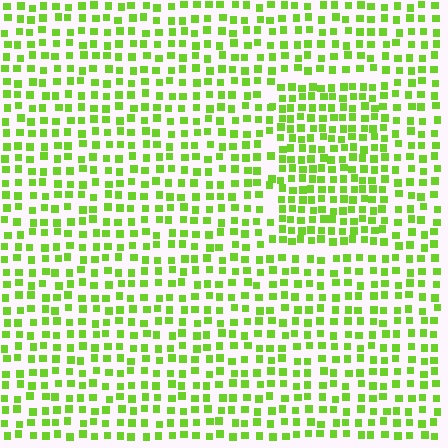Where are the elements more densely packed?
The elements are more densely packed inside the rectangle boundary.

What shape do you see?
I see a rectangle.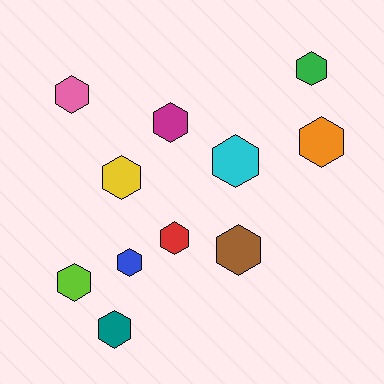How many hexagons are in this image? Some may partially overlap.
There are 11 hexagons.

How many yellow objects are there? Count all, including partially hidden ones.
There is 1 yellow object.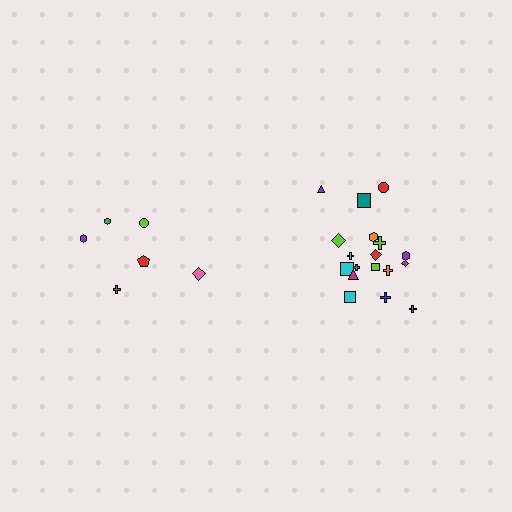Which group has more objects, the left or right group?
The right group.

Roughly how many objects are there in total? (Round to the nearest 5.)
Roughly 25 objects in total.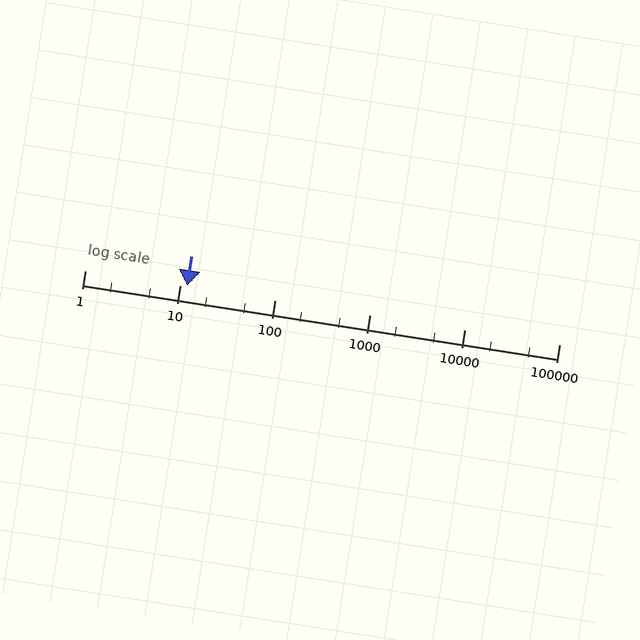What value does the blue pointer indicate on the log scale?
The pointer indicates approximately 12.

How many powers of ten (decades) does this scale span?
The scale spans 5 decades, from 1 to 100000.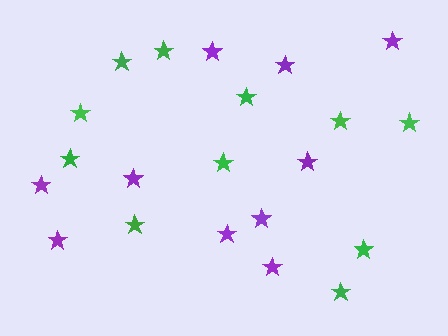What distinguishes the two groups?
There are 2 groups: one group of green stars (11) and one group of purple stars (10).